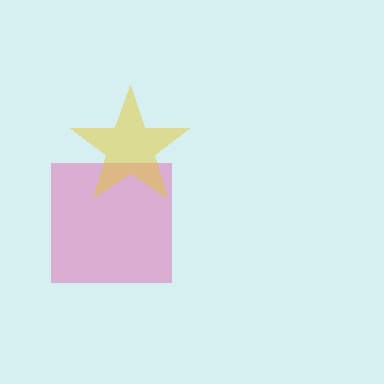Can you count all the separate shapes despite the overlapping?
Yes, there are 2 separate shapes.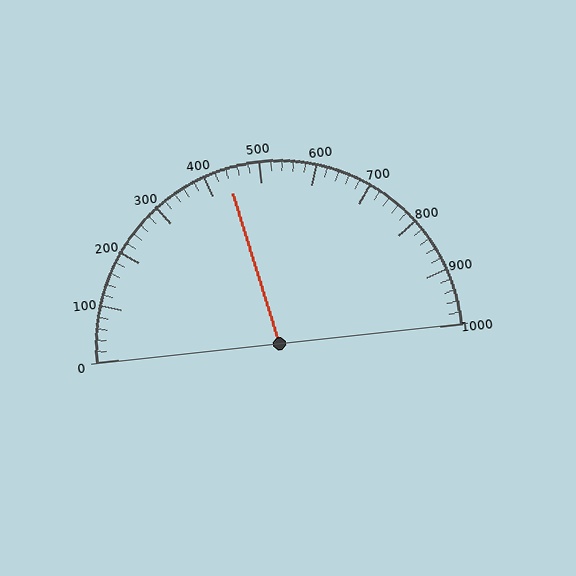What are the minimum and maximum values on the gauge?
The gauge ranges from 0 to 1000.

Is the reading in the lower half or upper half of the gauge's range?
The reading is in the lower half of the range (0 to 1000).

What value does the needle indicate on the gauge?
The needle indicates approximately 440.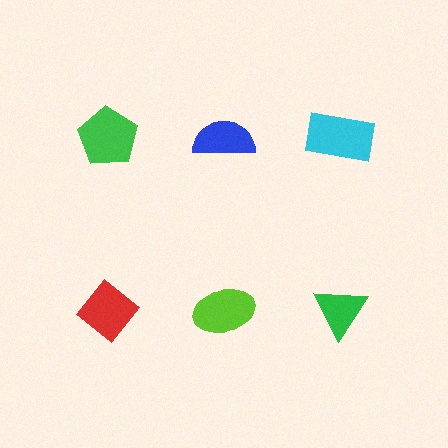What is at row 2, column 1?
A red diamond.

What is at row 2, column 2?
A lime ellipse.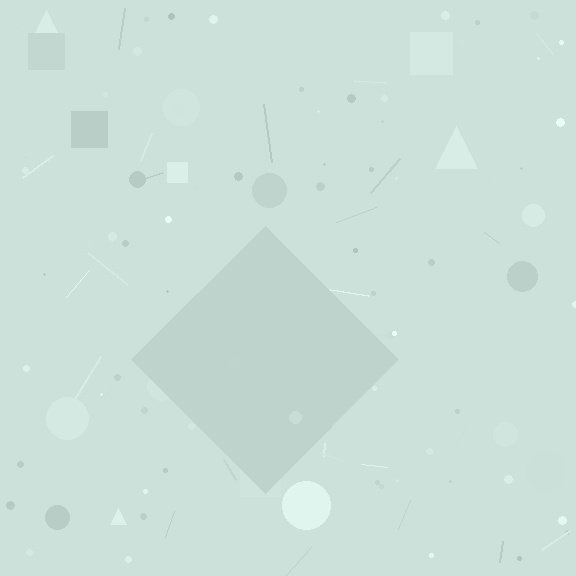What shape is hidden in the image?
A diamond is hidden in the image.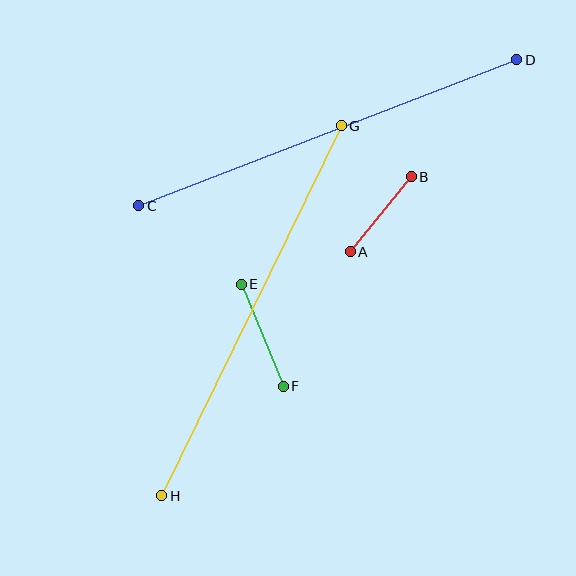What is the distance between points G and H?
The distance is approximately 411 pixels.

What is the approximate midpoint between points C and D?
The midpoint is at approximately (328, 133) pixels.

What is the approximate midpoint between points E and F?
The midpoint is at approximately (262, 335) pixels.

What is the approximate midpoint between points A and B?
The midpoint is at approximately (381, 214) pixels.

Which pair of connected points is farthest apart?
Points G and H are farthest apart.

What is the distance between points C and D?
The distance is approximately 406 pixels.